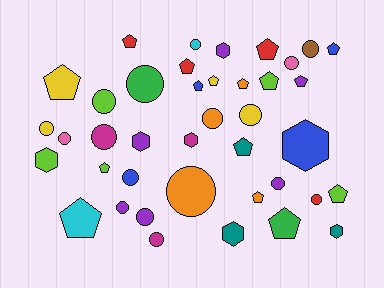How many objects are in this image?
There are 40 objects.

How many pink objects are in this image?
There are 2 pink objects.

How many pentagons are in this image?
There are 16 pentagons.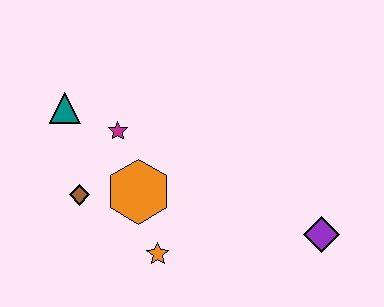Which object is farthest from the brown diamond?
The purple diamond is farthest from the brown diamond.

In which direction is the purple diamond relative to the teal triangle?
The purple diamond is to the right of the teal triangle.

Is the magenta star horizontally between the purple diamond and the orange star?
No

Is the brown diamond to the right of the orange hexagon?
No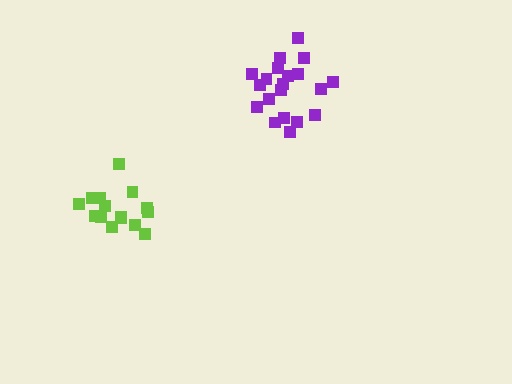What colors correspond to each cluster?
The clusters are colored: purple, lime.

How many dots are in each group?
Group 1: 20 dots, Group 2: 15 dots (35 total).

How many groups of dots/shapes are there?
There are 2 groups.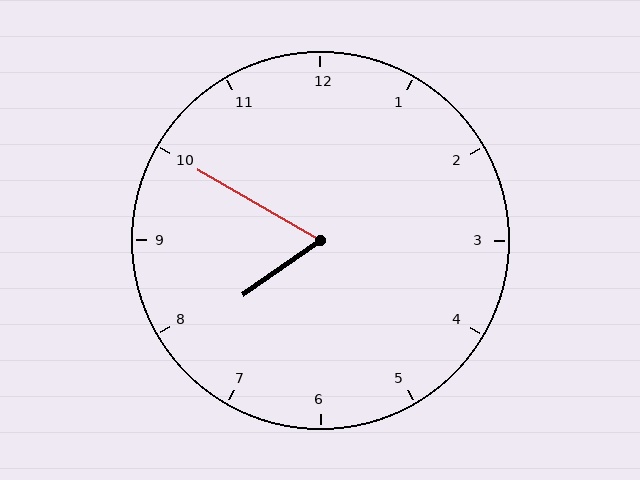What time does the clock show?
7:50.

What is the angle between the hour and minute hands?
Approximately 65 degrees.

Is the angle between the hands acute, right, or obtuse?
It is acute.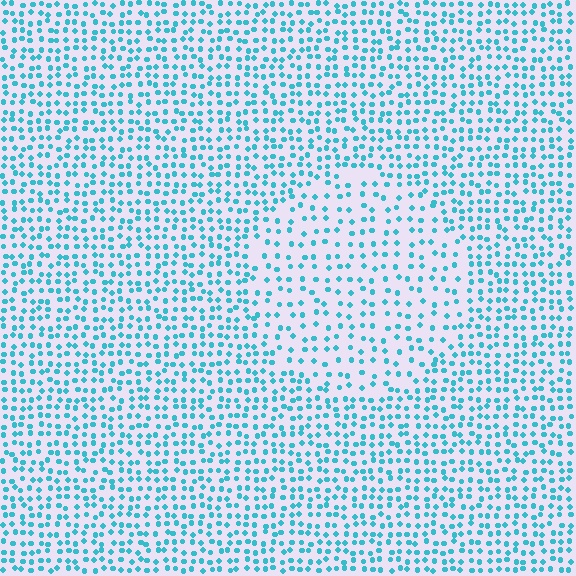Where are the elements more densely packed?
The elements are more densely packed outside the circle boundary.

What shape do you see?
I see a circle.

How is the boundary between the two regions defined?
The boundary is defined by a change in element density (approximately 1.8x ratio). All elements are the same color, size, and shape.